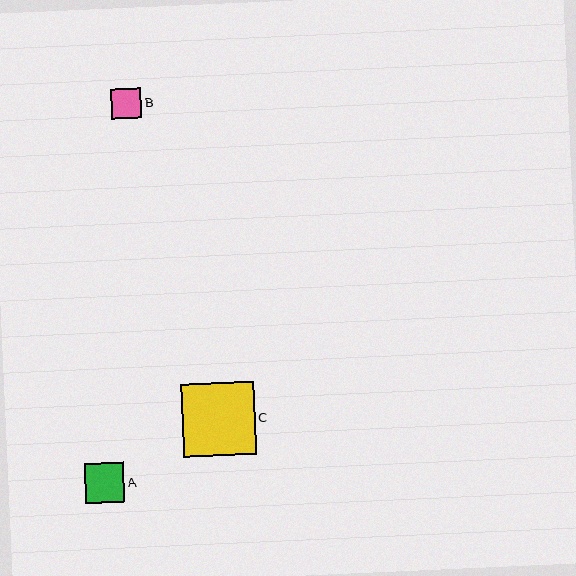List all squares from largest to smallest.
From largest to smallest: C, A, B.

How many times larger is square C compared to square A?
Square C is approximately 1.8 times the size of square A.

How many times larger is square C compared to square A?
Square C is approximately 1.8 times the size of square A.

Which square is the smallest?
Square B is the smallest with a size of approximately 30 pixels.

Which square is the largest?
Square C is the largest with a size of approximately 73 pixels.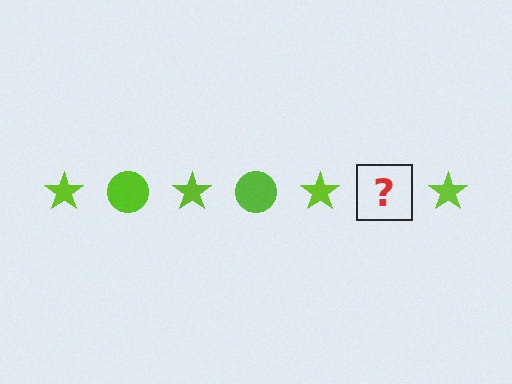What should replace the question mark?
The question mark should be replaced with a lime circle.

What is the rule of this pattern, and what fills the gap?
The rule is that the pattern cycles through star, circle shapes in lime. The gap should be filled with a lime circle.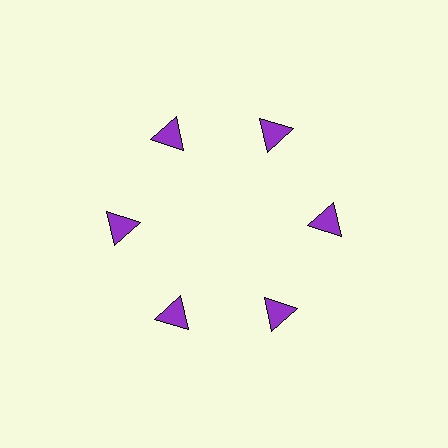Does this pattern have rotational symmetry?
Yes, this pattern has 6-fold rotational symmetry. It looks the same after rotating 60 degrees around the center.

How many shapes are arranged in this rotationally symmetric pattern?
There are 6 shapes, arranged in 6 groups of 1.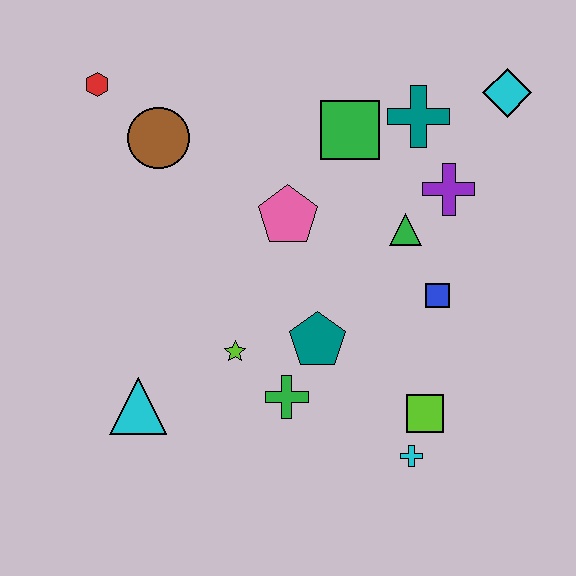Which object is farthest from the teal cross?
The cyan triangle is farthest from the teal cross.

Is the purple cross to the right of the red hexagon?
Yes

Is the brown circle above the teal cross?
No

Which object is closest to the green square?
The teal cross is closest to the green square.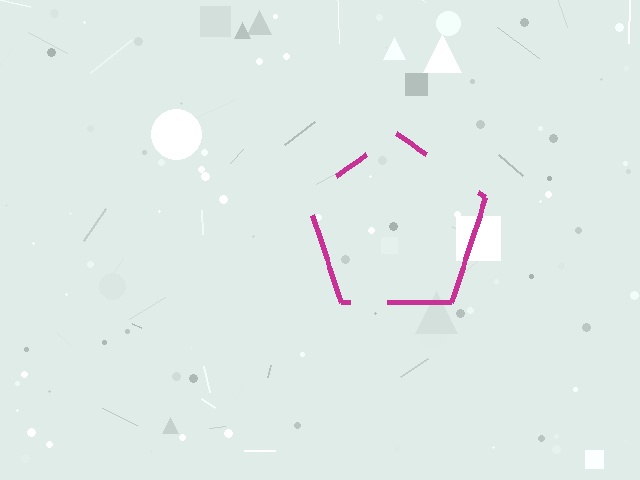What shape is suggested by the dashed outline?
The dashed outline suggests a pentagon.